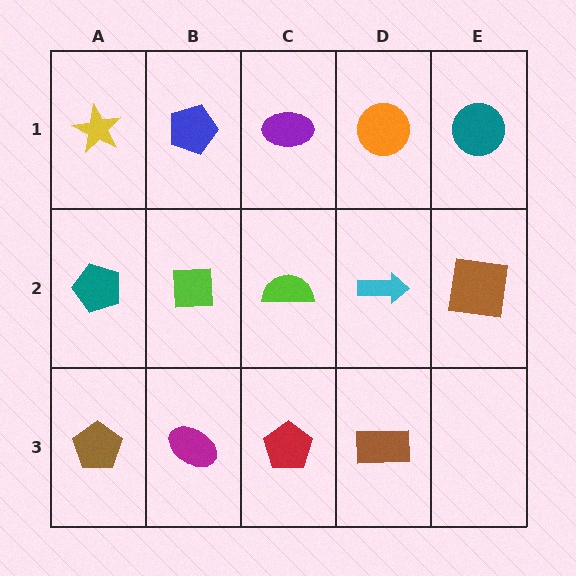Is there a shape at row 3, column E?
No, that cell is empty.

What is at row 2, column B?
A lime square.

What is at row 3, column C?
A red pentagon.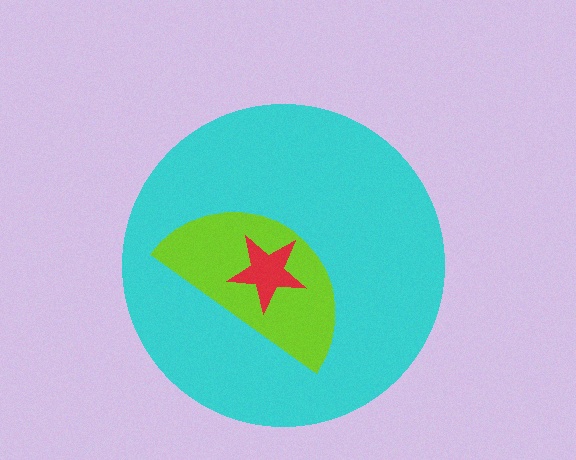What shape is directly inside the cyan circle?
The lime semicircle.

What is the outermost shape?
The cyan circle.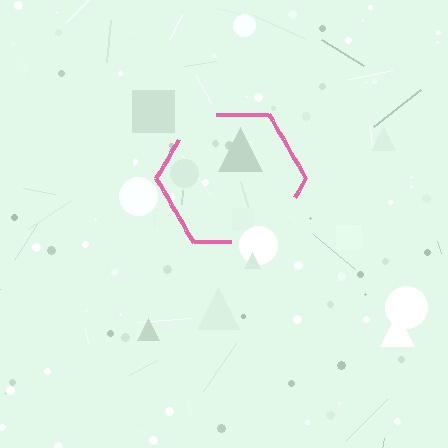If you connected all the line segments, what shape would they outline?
They would outline a hexagon.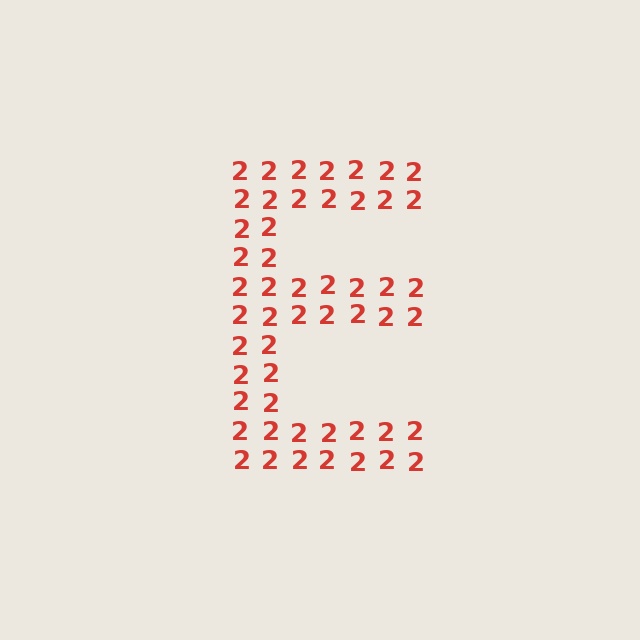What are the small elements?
The small elements are digit 2's.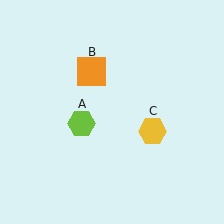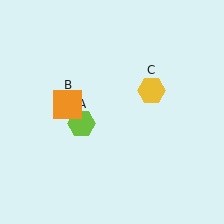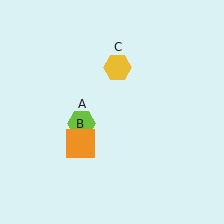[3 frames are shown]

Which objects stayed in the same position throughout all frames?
Lime hexagon (object A) remained stationary.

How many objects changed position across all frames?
2 objects changed position: orange square (object B), yellow hexagon (object C).